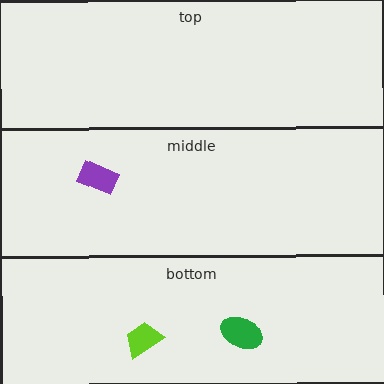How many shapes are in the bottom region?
2.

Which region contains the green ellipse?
The bottom region.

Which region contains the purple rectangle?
The middle region.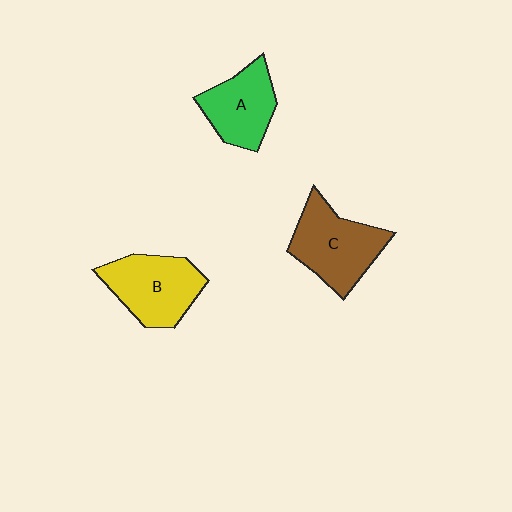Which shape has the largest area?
Shape C (brown).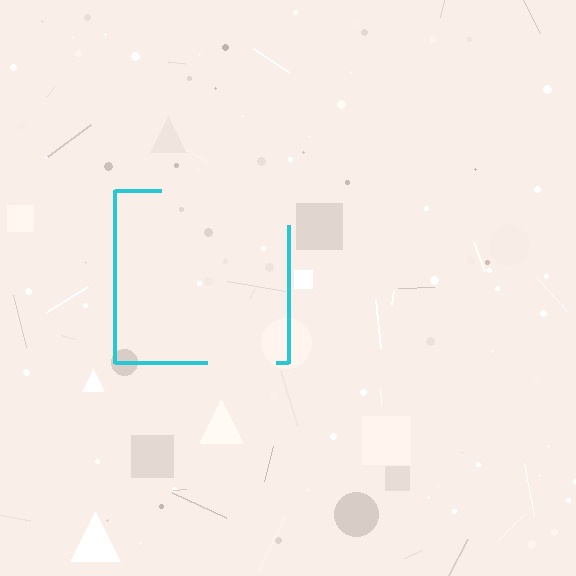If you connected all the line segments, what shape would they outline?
They would outline a square.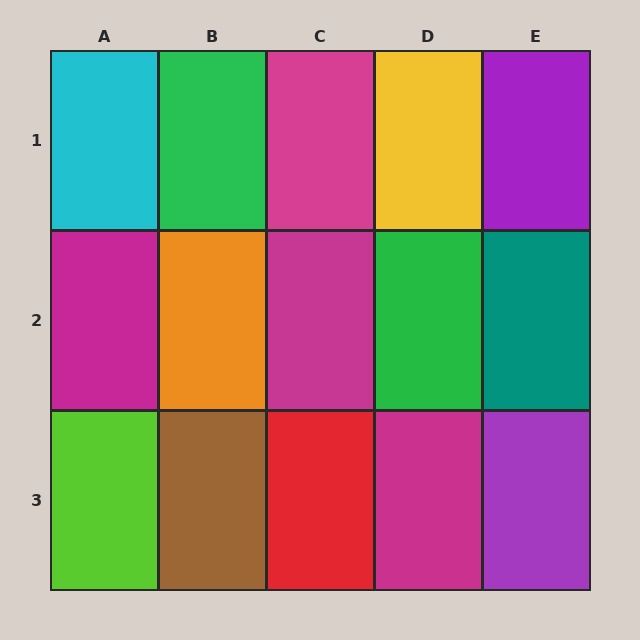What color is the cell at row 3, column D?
Magenta.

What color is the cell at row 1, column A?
Cyan.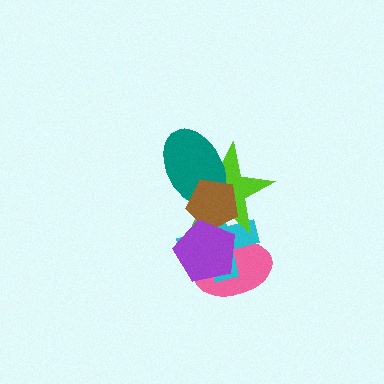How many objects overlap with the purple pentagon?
4 objects overlap with the purple pentagon.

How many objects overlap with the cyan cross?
4 objects overlap with the cyan cross.